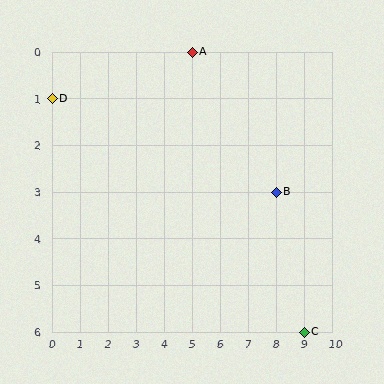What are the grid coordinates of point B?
Point B is at grid coordinates (8, 3).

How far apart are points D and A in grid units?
Points D and A are 5 columns and 1 row apart (about 5.1 grid units diagonally).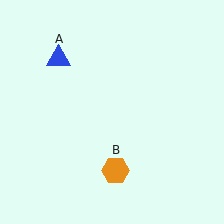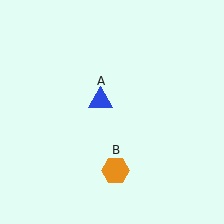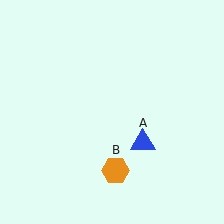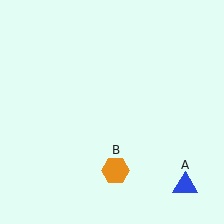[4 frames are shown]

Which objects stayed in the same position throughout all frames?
Orange hexagon (object B) remained stationary.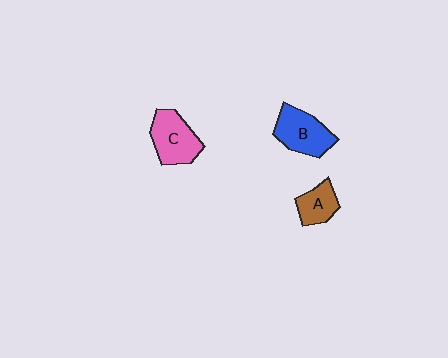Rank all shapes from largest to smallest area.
From largest to smallest: B (blue), C (pink), A (brown).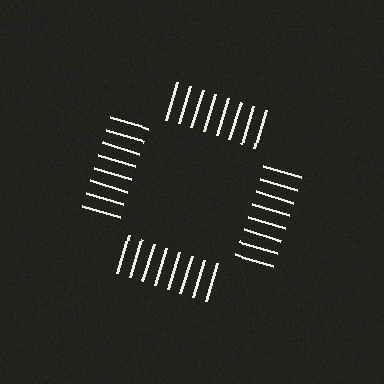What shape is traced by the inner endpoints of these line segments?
An illusory square — the line segments terminate on its edges but no continuous stroke is drawn.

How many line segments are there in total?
32 — 8 along each of the 4 edges.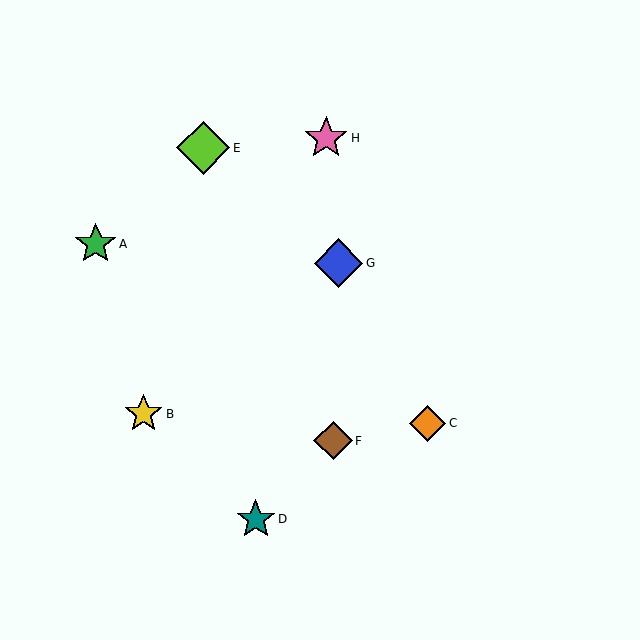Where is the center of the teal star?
The center of the teal star is at (256, 519).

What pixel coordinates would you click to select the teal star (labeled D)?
Click at (256, 519) to select the teal star D.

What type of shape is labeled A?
Shape A is a green star.